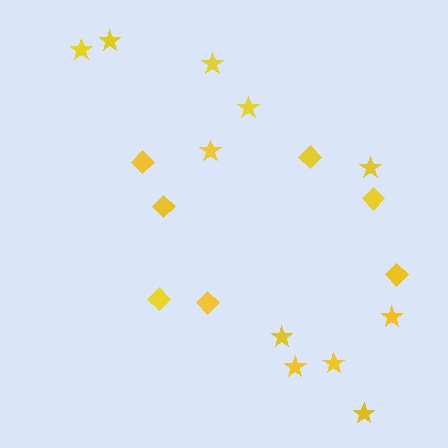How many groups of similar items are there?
There are 2 groups: one group of diamonds (7) and one group of stars (11).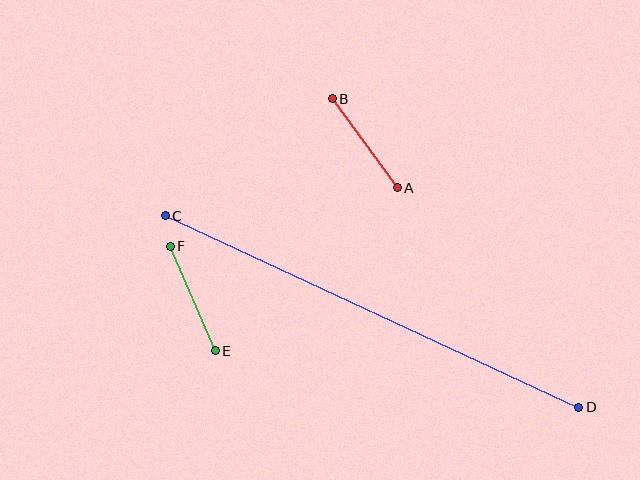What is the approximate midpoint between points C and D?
The midpoint is at approximately (372, 312) pixels.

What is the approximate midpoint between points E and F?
The midpoint is at approximately (193, 299) pixels.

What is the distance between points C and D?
The distance is approximately 456 pixels.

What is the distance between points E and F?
The distance is approximately 114 pixels.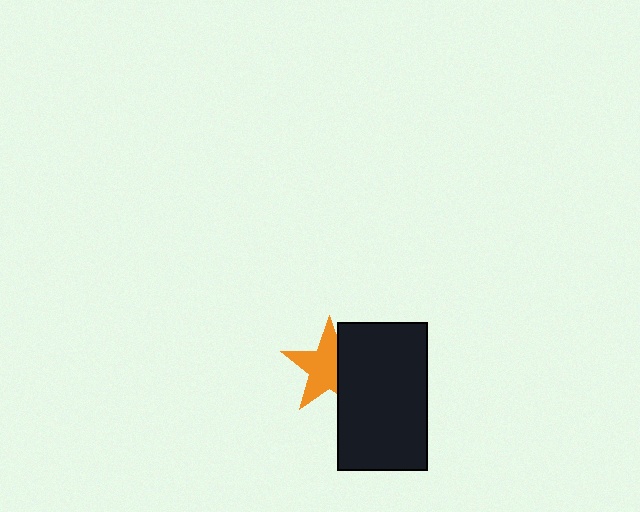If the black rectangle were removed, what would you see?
You would see the complete orange star.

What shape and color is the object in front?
The object in front is a black rectangle.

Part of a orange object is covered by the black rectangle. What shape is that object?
It is a star.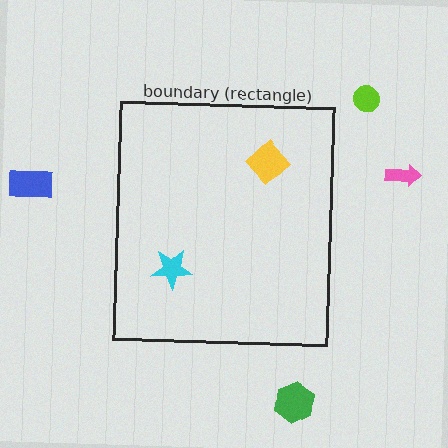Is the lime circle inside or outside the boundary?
Outside.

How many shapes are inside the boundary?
2 inside, 4 outside.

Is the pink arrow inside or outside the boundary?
Outside.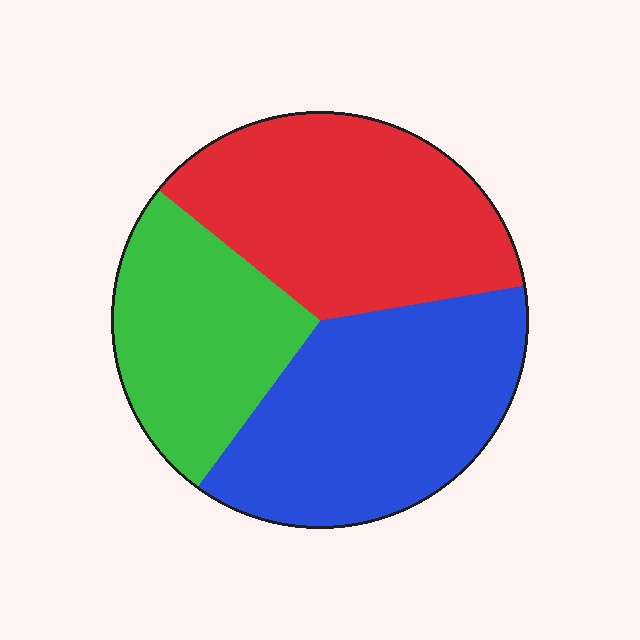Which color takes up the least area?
Green, at roughly 25%.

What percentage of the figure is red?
Red takes up about three eighths (3/8) of the figure.